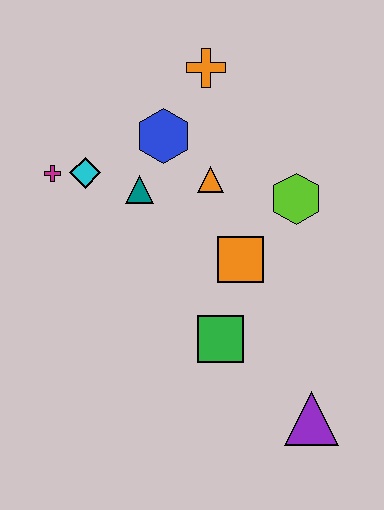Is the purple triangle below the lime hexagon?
Yes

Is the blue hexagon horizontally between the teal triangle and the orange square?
Yes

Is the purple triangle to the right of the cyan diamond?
Yes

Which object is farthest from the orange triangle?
The purple triangle is farthest from the orange triangle.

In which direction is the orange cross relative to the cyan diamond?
The orange cross is to the right of the cyan diamond.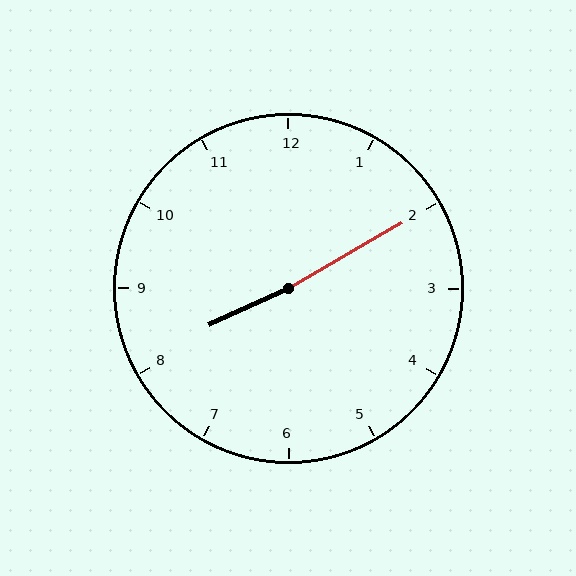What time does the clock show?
8:10.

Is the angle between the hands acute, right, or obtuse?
It is obtuse.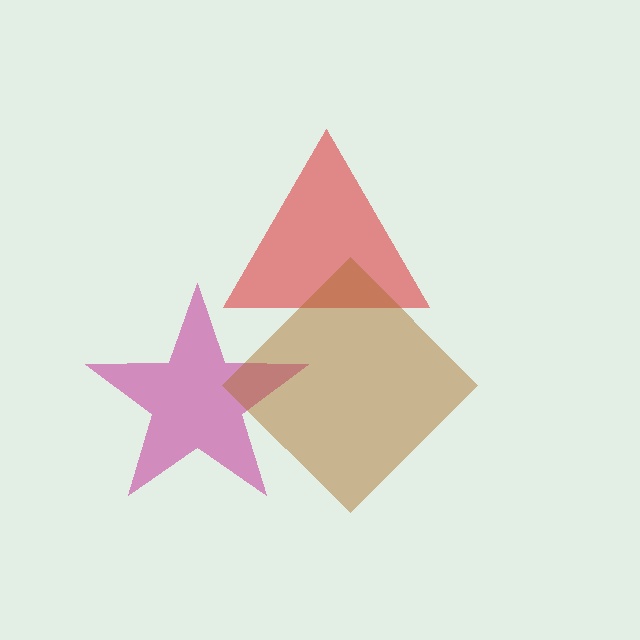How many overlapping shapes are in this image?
There are 3 overlapping shapes in the image.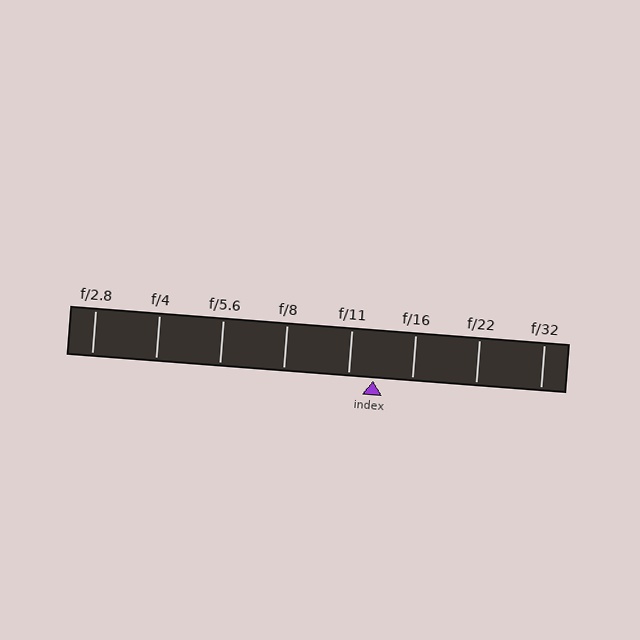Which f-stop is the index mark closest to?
The index mark is closest to f/11.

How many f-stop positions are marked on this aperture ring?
There are 8 f-stop positions marked.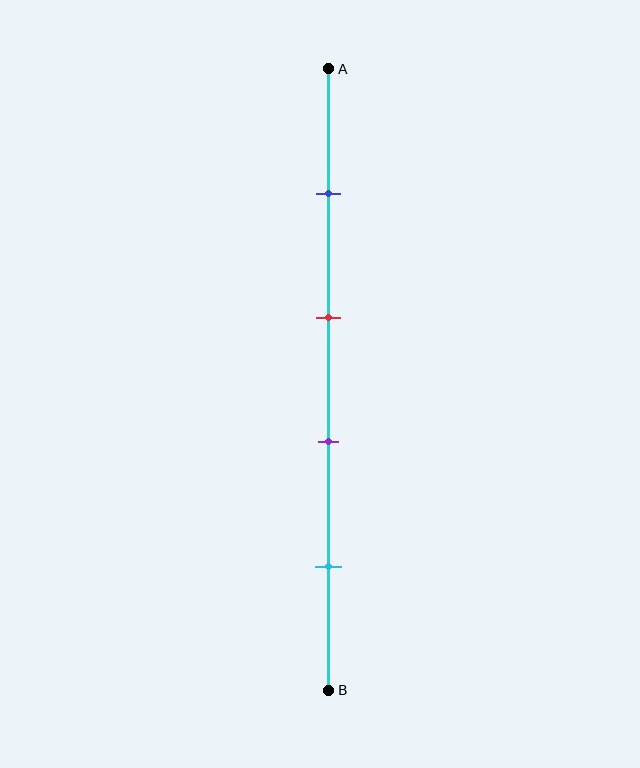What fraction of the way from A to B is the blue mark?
The blue mark is approximately 20% (0.2) of the way from A to B.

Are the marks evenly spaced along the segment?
Yes, the marks are approximately evenly spaced.